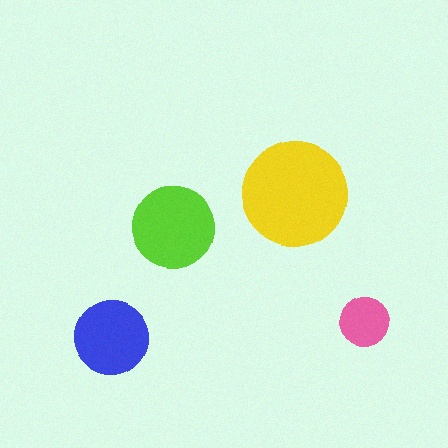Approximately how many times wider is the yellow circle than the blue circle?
About 1.5 times wider.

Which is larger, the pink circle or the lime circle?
The lime one.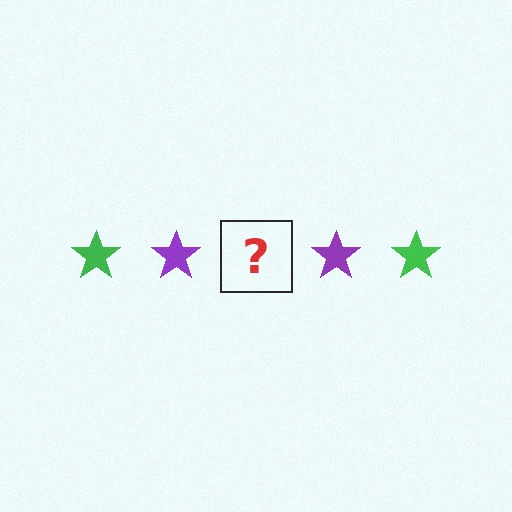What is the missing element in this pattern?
The missing element is a green star.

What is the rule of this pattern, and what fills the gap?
The rule is that the pattern cycles through green, purple stars. The gap should be filled with a green star.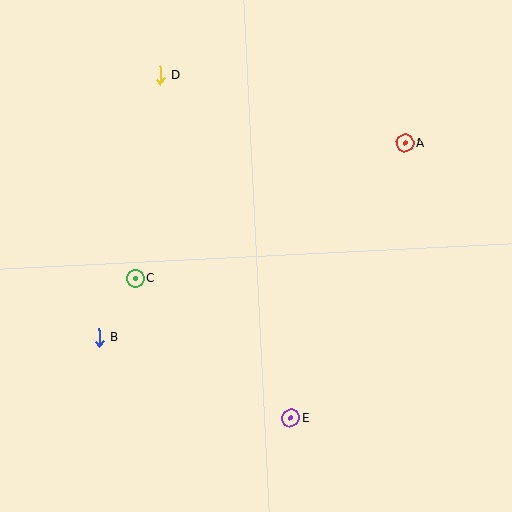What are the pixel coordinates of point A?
Point A is at (405, 143).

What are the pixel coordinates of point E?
Point E is at (291, 418).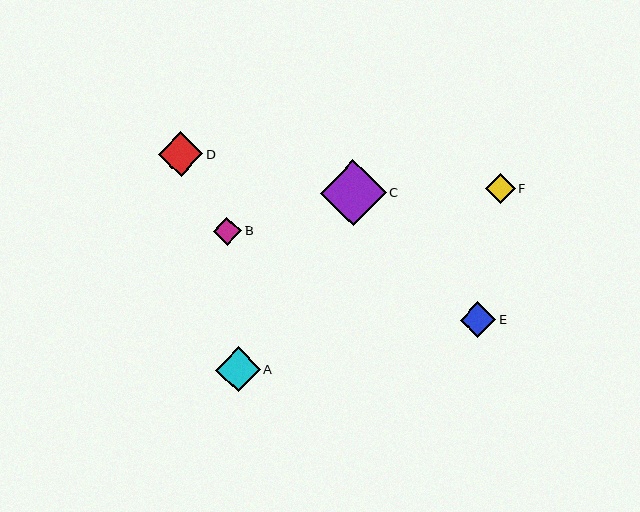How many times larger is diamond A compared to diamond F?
Diamond A is approximately 1.5 times the size of diamond F.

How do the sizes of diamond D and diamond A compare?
Diamond D and diamond A are approximately the same size.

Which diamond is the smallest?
Diamond B is the smallest with a size of approximately 28 pixels.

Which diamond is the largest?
Diamond C is the largest with a size of approximately 66 pixels.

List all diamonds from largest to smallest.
From largest to smallest: C, D, A, E, F, B.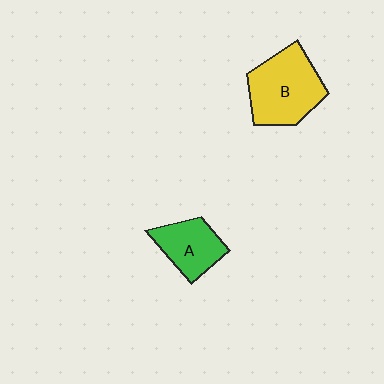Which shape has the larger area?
Shape B (yellow).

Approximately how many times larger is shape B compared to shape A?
Approximately 1.5 times.